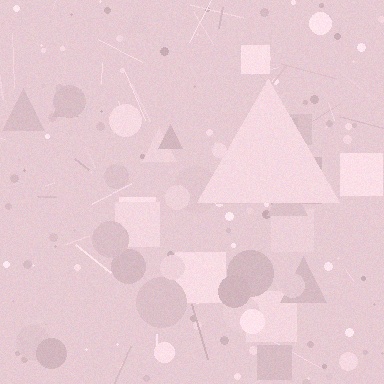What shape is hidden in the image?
A triangle is hidden in the image.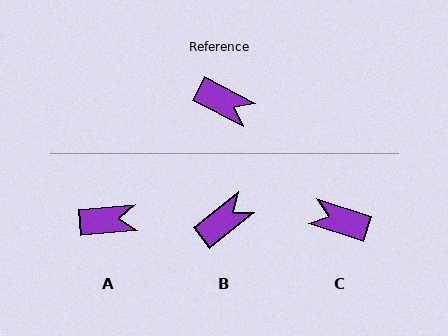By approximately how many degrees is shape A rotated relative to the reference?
Approximately 32 degrees counter-clockwise.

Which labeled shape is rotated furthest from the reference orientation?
C, about 170 degrees away.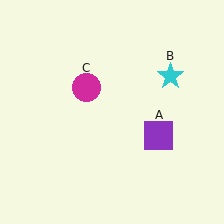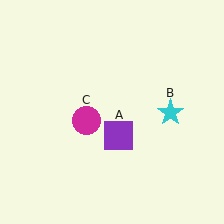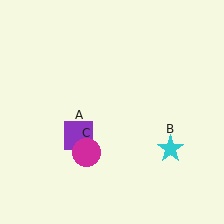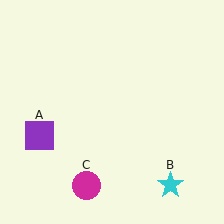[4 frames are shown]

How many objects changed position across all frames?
3 objects changed position: purple square (object A), cyan star (object B), magenta circle (object C).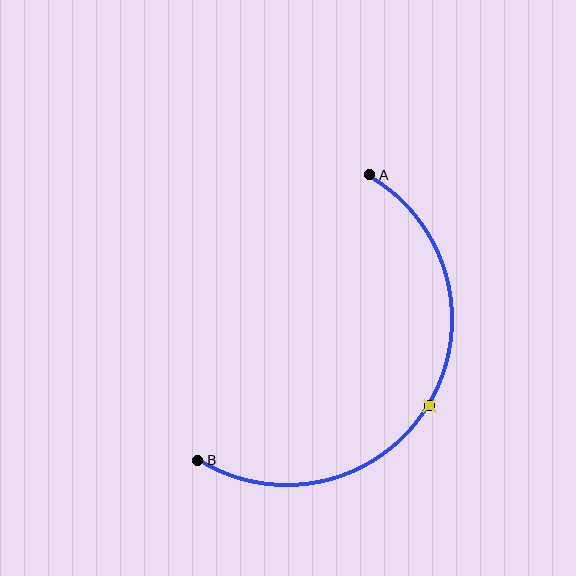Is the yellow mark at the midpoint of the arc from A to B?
Yes. The yellow mark lies on the arc at equal arc-length from both A and B — it is the arc midpoint.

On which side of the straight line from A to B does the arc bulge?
The arc bulges to the right of the straight line connecting A and B.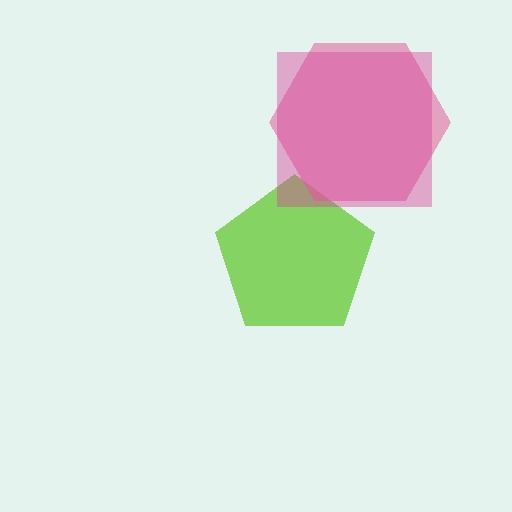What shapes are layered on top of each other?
The layered shapes are: a lime pentagon, a pink hexagon, a magenta square.